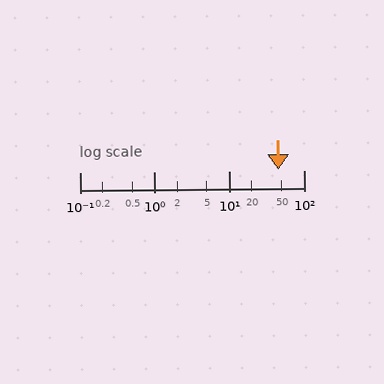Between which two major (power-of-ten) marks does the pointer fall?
The pointer is between 10 and 100.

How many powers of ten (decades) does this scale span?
The scale spans 3 decades, from 0.1 to 100.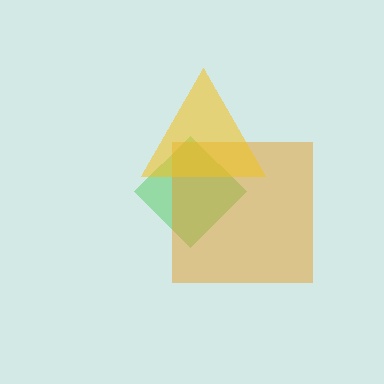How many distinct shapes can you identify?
There are 3 distinct shapes: a green diamond, an orange square, a yellow triangle.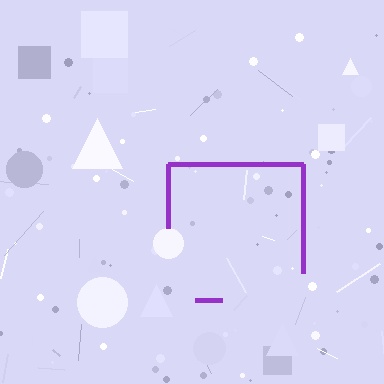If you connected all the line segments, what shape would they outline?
They would outline a square.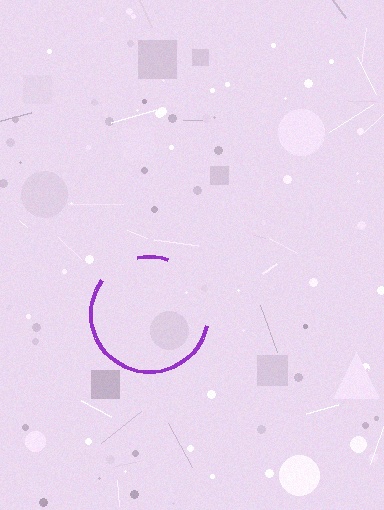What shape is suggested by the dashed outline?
The dashed outline suggests a circle.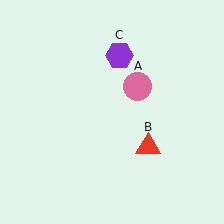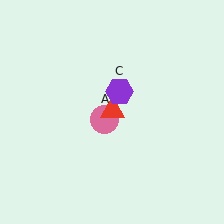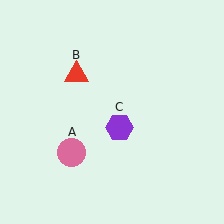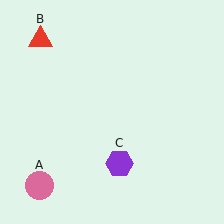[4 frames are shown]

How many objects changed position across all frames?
3 objects changed position: pink circle (object A), red triangle (object B), purple hexagon (object C).